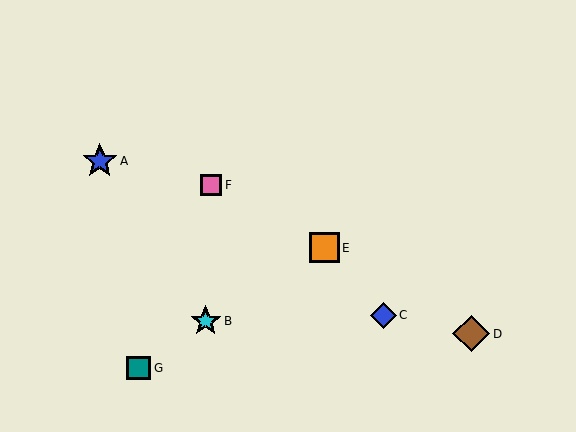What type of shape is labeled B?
Shape B is a cyan star.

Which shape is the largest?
The brown diamond (labeled D) is the largest.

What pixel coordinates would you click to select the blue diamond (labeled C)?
Click at (383, 315) to select the blue diamond C.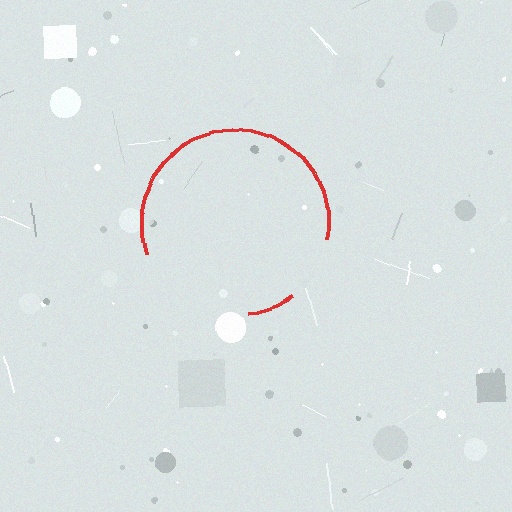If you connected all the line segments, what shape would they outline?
They would outline a circle.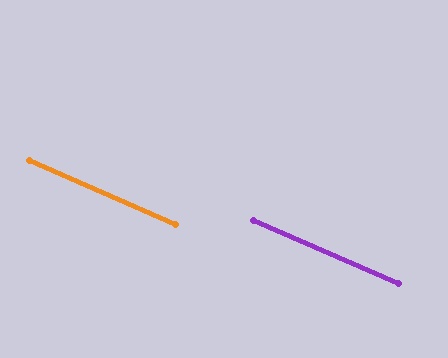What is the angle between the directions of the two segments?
Approximately 0 degrees.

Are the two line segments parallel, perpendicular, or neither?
Parallel — their directions differ by only 0.3°.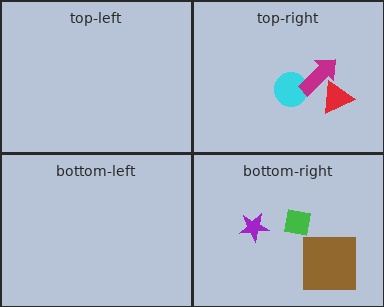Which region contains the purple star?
The bottom-right region.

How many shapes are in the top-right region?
3.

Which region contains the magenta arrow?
The top-right region.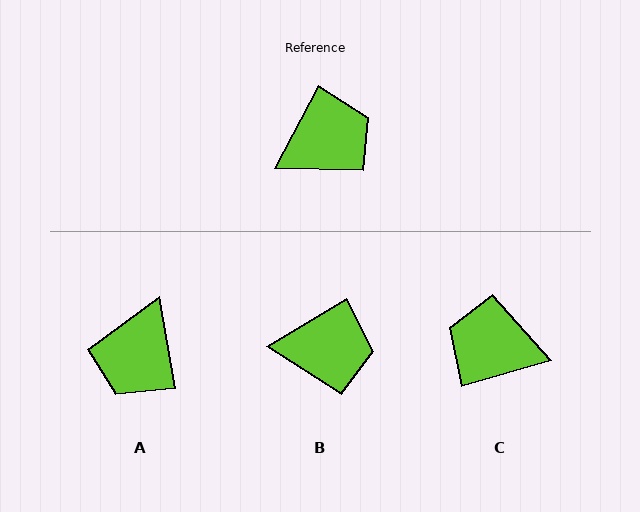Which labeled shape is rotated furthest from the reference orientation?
A, about 142 degrees away.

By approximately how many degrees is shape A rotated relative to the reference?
Approximately 142 degrees clockwise.